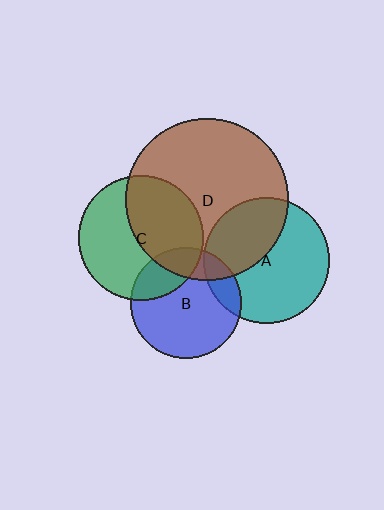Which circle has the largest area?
Circle D (brown).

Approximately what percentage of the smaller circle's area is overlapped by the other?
Approximately 45%.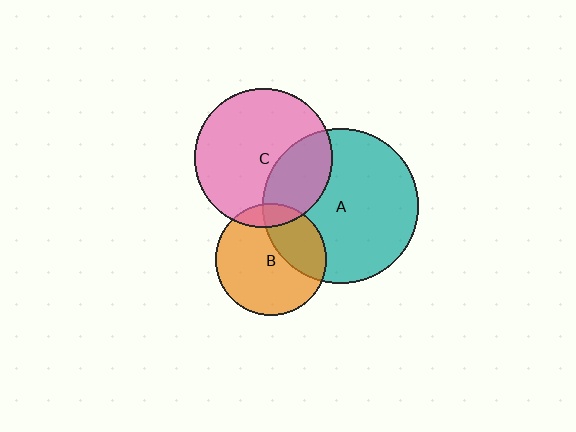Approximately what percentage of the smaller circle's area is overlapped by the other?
Approximately 30%.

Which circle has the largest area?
Circle A (teal).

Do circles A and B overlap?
Yes.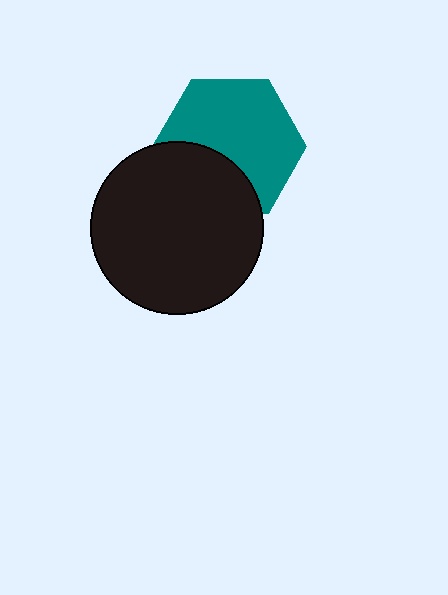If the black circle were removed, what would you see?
You would see the complete teal hexagon.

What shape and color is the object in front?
The object in front is a black circle.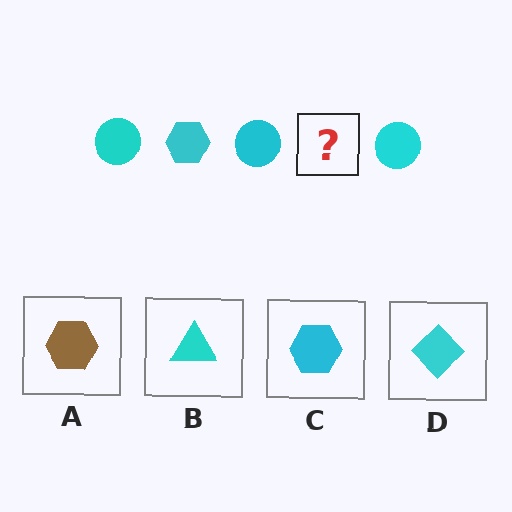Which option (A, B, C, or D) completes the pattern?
C.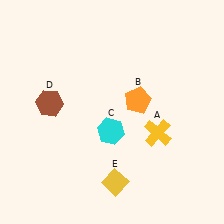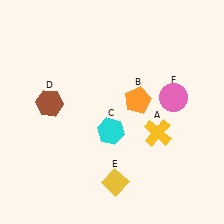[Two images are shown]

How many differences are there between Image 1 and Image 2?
There is 1 difference between the two images.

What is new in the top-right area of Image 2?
A pink circle (F) was added in the top-right area of Image 2.